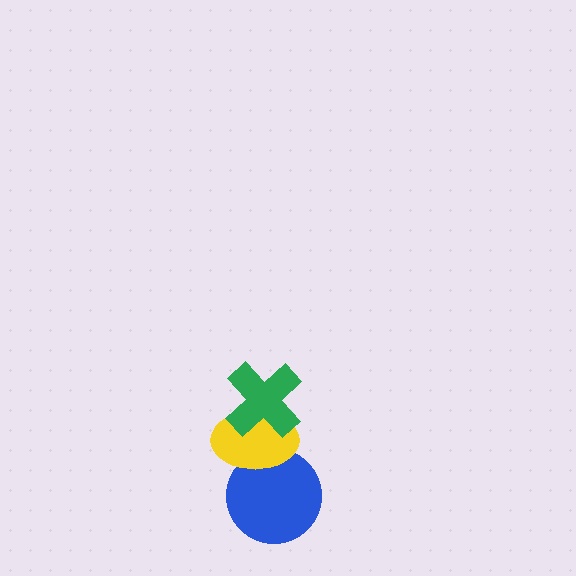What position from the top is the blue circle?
The blue circle is 3rd from the top.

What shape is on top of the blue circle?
The yellow ellipse is on top of the blue circle.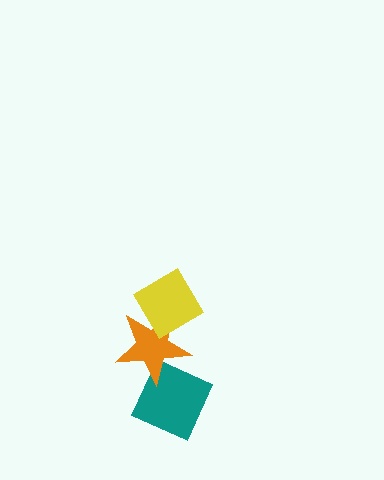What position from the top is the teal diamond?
The teal diamond is 3rd from the top.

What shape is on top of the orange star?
The yellow diamond is on top of the orange star.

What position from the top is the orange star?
The orange star is 2nd from the top.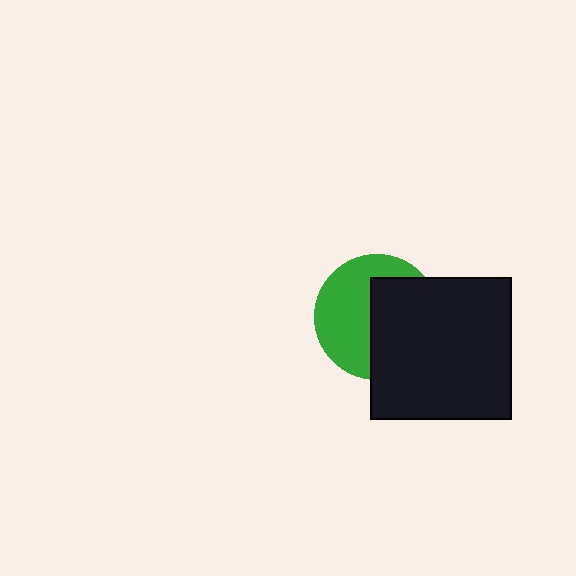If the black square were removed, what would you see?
You would see the complete green circle.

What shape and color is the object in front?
The object in front is a black square.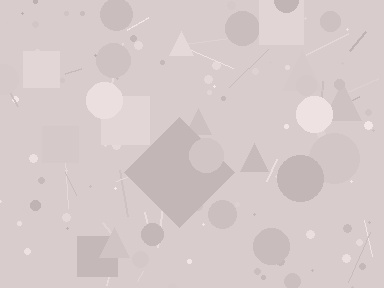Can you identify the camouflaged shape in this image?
The camouflaged shape is a diamond.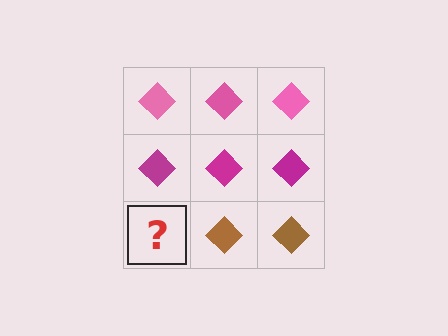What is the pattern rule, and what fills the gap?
The rule is that each row has a consistent color. The gap should be filled with a brown diamond.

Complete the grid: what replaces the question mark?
The question mark should be replaced with a brown diamond.